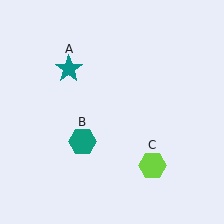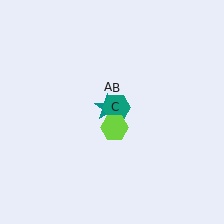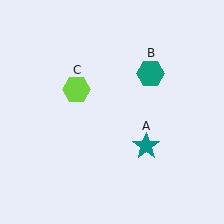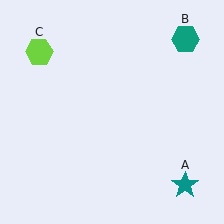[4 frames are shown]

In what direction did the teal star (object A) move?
The teal star (object A) moved down and to the right.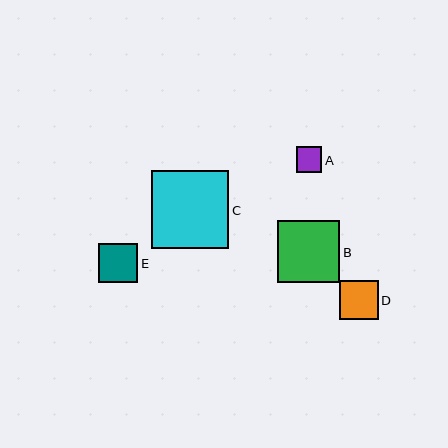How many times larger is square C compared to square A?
Square C is approximately 3.0 times the size of square A.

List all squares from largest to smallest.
From largest to smallest: C, B, E, D, A.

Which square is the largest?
Square C is the largest with a size of approximately 78 pixels.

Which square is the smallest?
Square A is the smallest with a size of approximately 26 pixels.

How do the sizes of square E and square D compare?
Square E and square D are approximately the same size.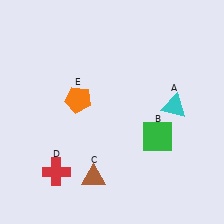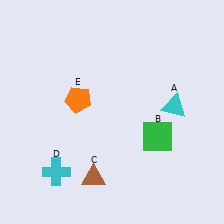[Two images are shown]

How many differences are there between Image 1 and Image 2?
There is 1 difference between the two images.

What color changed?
The cross (D) changed from red in Image 1 to cyan in Image 2.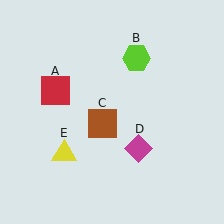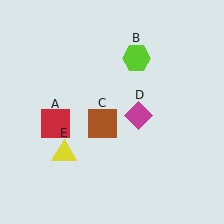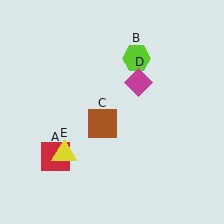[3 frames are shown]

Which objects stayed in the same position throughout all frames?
Lime hexagon (object B) and brown square (object C) and yellow triangle (object E) remained stationary.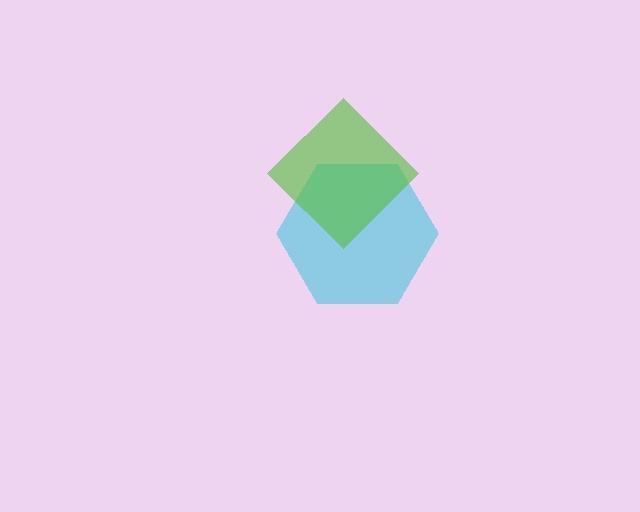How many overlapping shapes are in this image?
There are 2 overlapping shapes in the image.